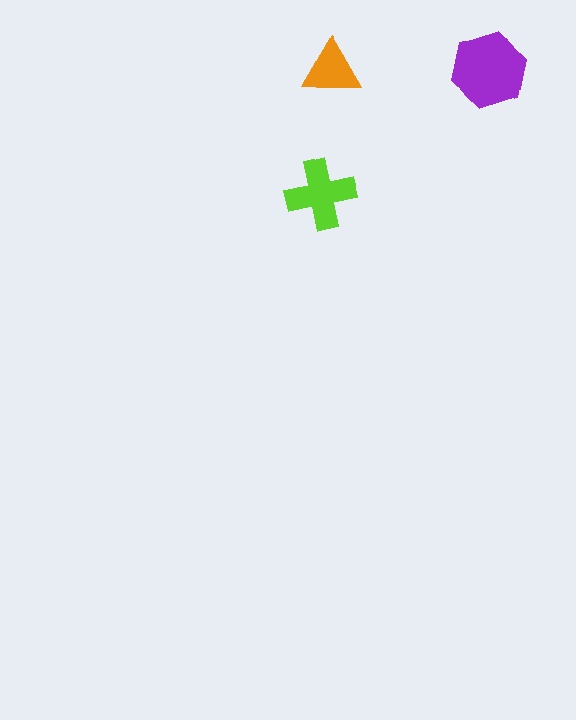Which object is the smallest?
The orange triangle.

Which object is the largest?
The purple hexagon.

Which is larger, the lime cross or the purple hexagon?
The purple hexagon.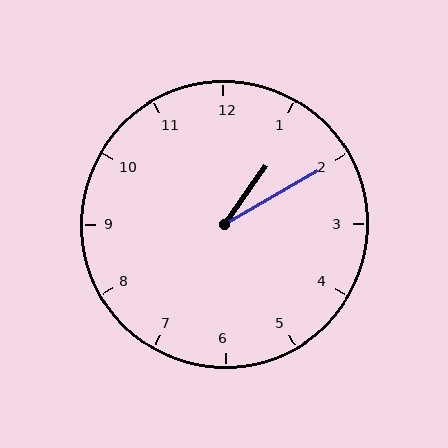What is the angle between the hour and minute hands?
Approximately 25 degrees.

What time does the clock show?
1:10.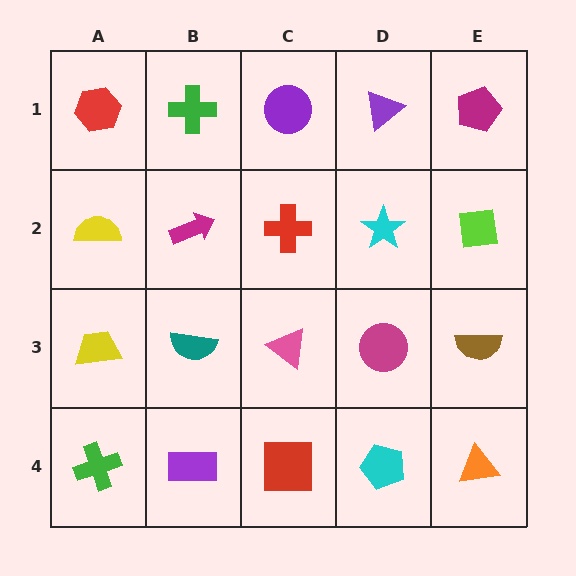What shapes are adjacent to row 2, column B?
A green cross (row 1, column B), a teal semicircle (row 3, column B), a yellow semicircle (row 2, column A), a red cross (row 2, column C).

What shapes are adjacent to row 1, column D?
A cyan star (row 2, column D), a purple circle (row 1, column C), a magenta pentagon (row 1, column E).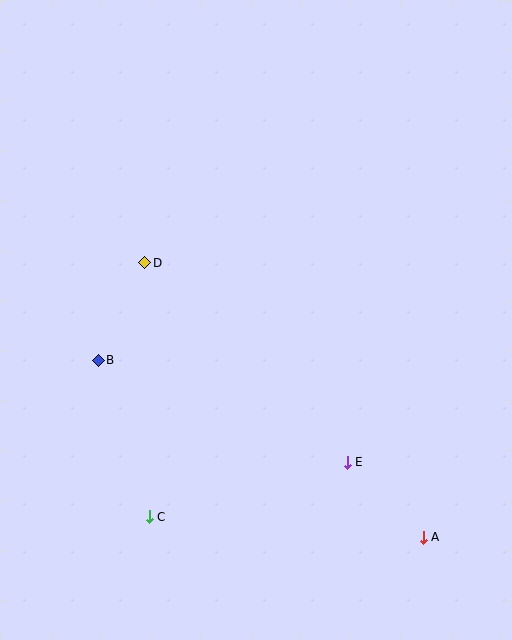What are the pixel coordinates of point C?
Point C is at (149, 517).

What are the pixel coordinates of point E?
Point E is at (347, 462).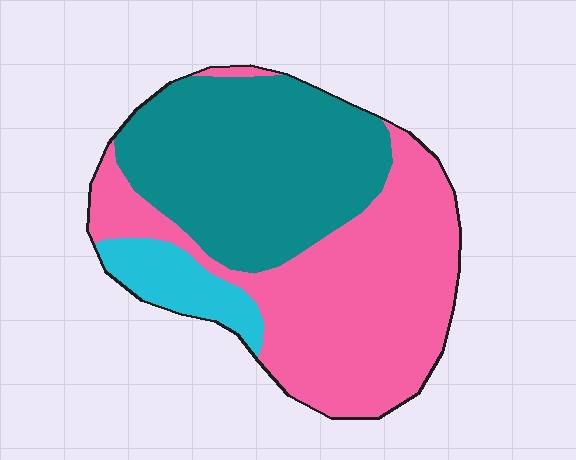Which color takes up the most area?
Pink, at roughly 50%.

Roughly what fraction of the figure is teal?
Teal takes up about two fifths (2/5) of the figure.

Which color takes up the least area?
Cyan, at roughly 10%.